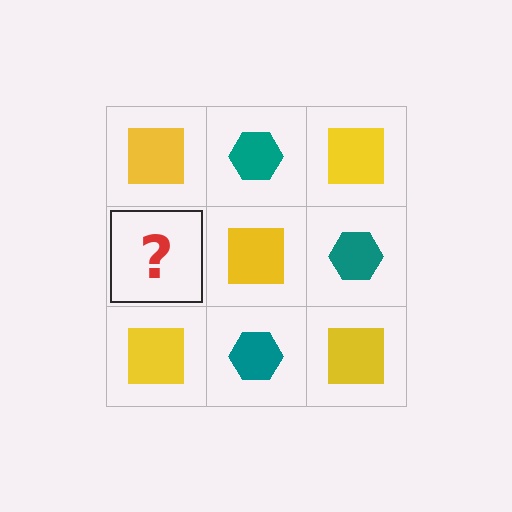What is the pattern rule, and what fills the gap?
The rule is that it alternates yellow square and teal hexagon in a checkerboard pattern. The gap should be filled with a teal hexagon.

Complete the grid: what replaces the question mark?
The question mark should be replaced with a teal hexagon.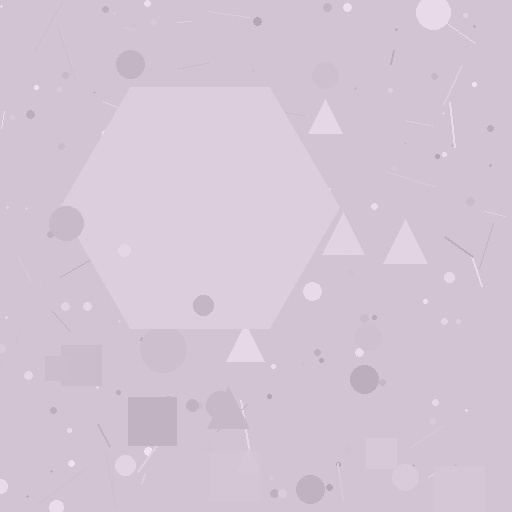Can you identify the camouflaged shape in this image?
The camouflaged shape is a hexagon.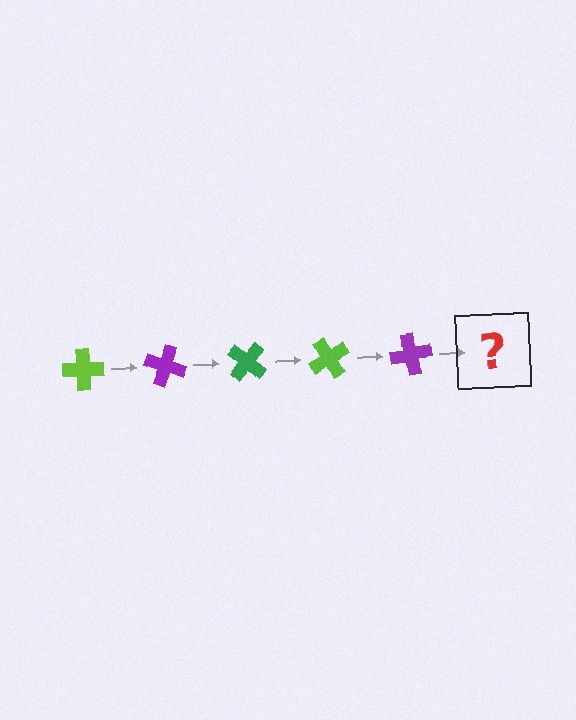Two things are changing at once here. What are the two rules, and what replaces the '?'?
The two rules are that it rotates 20 degrees each step and the color cycles through lime, purple, and green. The '?' should be a green cross, rotated 100 degrees from the start.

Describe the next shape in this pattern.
It should be a green cross, rotated 100 degrees from the start.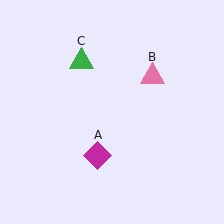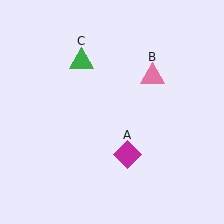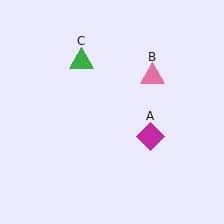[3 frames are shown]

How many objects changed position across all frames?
1 object changed position: magenta diamond (object A).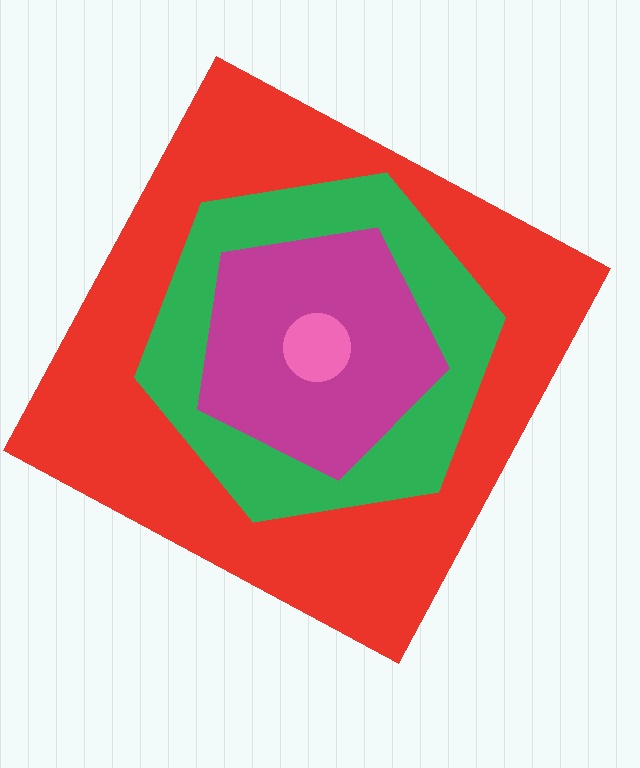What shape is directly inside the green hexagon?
The magenta pentagon.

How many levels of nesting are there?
4.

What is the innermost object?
The pink circle.